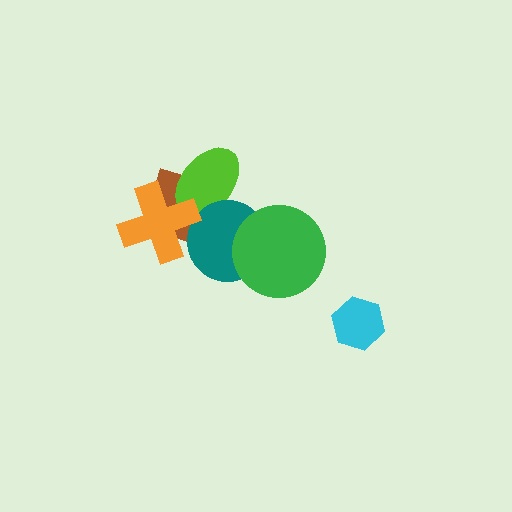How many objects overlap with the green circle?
1 object overlaps with the green circle.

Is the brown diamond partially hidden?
Yes, it is partially covered by another shape.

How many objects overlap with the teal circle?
4 objects overlap with the teal circle.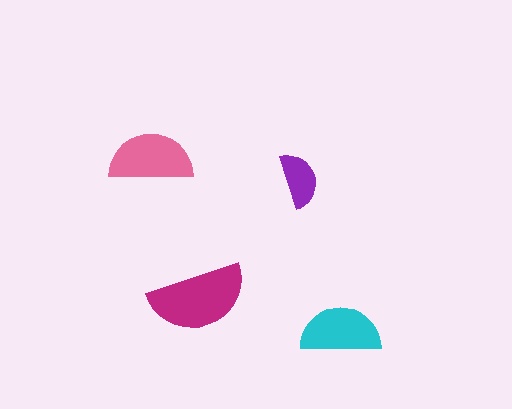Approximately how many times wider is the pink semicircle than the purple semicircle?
About 1.5 times wider.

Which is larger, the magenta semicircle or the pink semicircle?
The magenta one.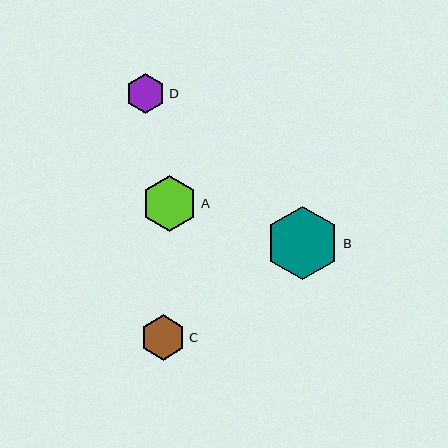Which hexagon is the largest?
Hexagon B is the largest with a size of approximately 74 pixels.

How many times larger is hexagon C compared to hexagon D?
Hexagon C is approximately 1.2 times the size of hexagon D.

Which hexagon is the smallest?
Hexagon D is the smallest with a size of approximately 40 pixels.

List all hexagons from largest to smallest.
From largest to smallest: B, A, C, D.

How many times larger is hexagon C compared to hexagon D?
Hexagon C is approximately 1.2 times the size of hexagon D.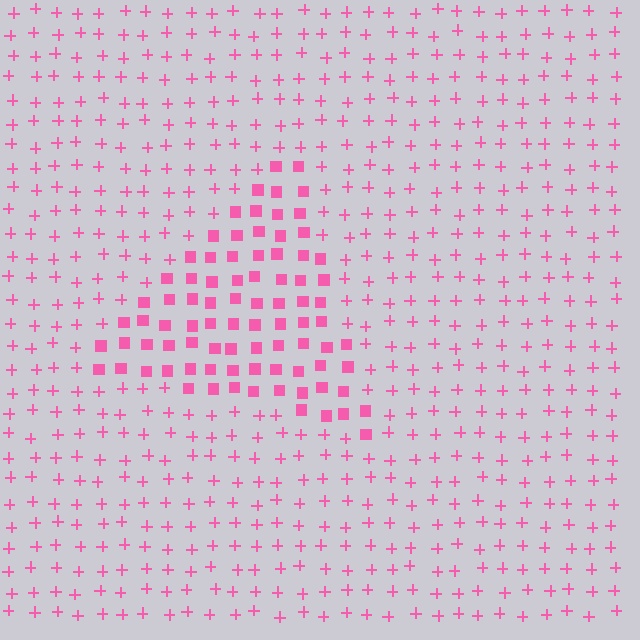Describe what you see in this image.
The image is filled with small pink elements arranged in a uniform grid. A triangle-shaped region contains squares, while the surrounding area contains plus signs. The boundary is defined purely by the change in element shape.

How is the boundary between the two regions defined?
The boundary is defined by a change in element shape: squares inside vs. plus signs outside. All elements share the same color and spacing.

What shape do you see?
I see a triangle.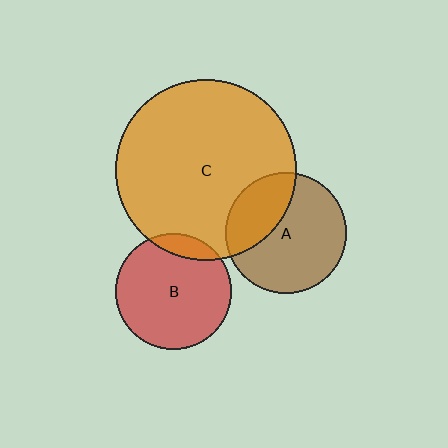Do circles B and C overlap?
Yes.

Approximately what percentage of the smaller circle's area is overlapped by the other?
Approximately 10%.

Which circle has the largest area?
Circle C (orange).